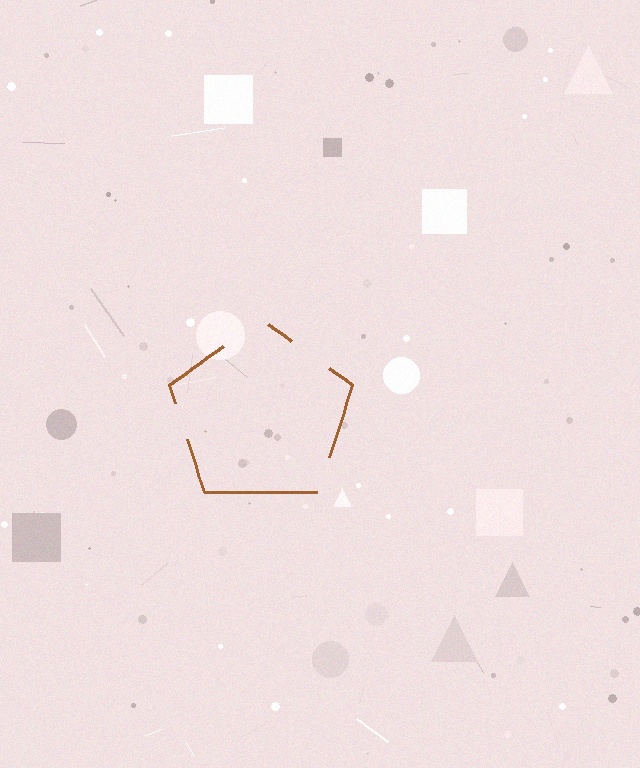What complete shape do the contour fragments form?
The contour fragments form a pentagon.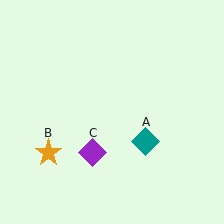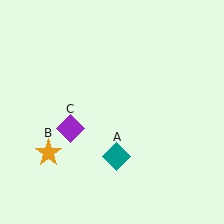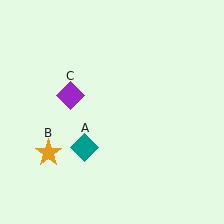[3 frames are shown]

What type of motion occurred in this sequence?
The teal diamond (object A), purple diamond (object C) rotated clockwise around the center of the scene.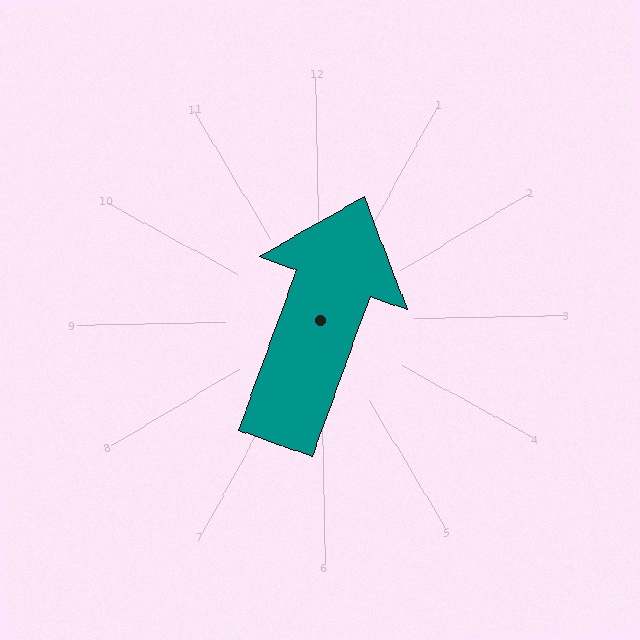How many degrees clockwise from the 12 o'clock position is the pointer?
Approximately 21 degrees.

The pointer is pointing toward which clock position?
Roughly 1 o'clock.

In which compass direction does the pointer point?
North.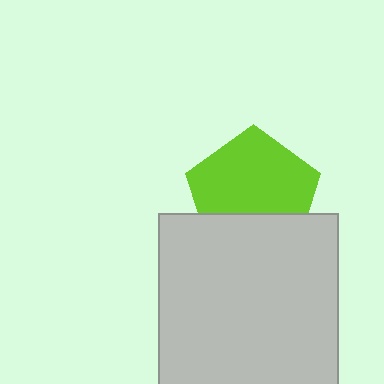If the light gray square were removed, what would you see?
You would see the complete lime pentagon.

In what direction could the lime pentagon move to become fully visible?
The lime pentagon could move up. That would shift it out from behind the light gray square entirely.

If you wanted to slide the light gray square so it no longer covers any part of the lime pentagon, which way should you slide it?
Slide it down — that is the most direct way to separate the two shapes.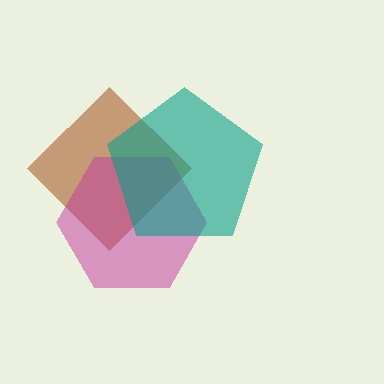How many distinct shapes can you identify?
There are 3 distinct shapes: a brown diamond, a magenta hexagon, a teal pentagon.